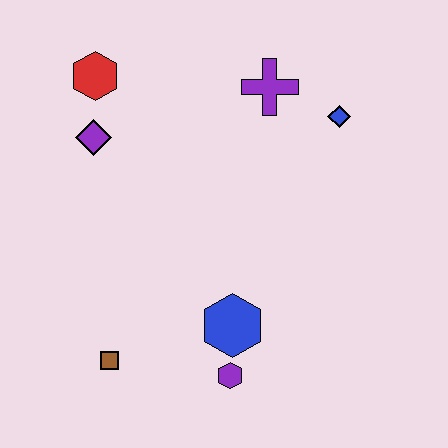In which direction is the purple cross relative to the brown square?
The purple cross is above the brown square.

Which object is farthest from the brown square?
The blue diamond is farthest from the brown square.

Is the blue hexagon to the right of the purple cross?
No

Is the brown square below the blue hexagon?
Yes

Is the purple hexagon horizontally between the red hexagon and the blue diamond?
Yes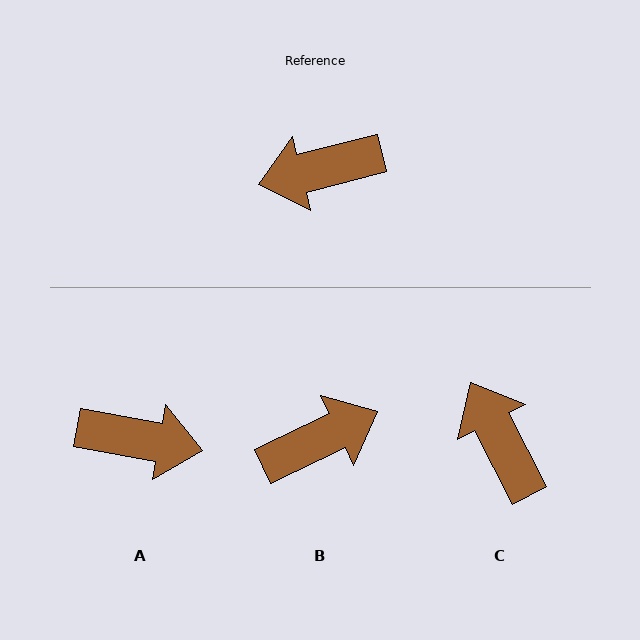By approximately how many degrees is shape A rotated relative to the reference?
Approximately 156 degrees counter-clockwise.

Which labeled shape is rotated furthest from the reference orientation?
B, about 168 degrees away.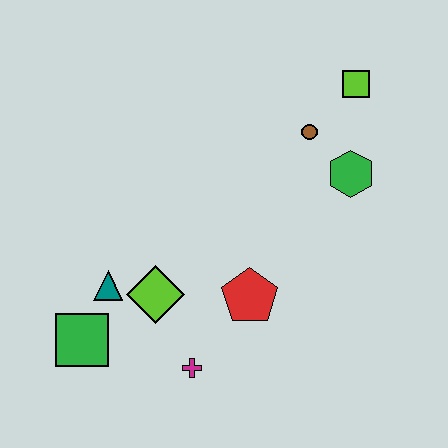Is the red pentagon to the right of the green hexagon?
No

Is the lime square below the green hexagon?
No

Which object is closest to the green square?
The teal triangle is closest to the green square.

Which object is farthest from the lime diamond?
The lime square is farthest from the lime diamond.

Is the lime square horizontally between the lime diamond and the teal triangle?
No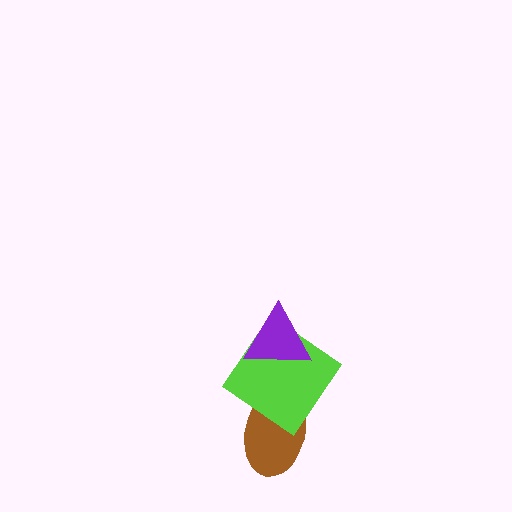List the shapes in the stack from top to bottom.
From top to bottom: the purple triangle, the lime diamond, the brown ellipse.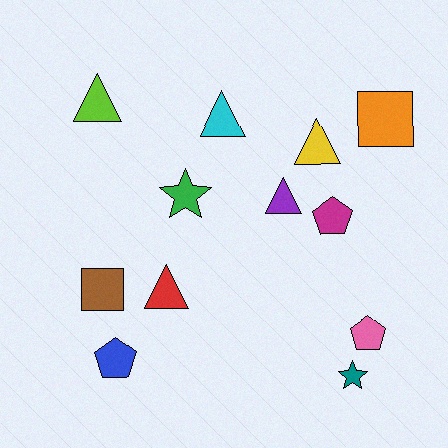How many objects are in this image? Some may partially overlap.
There are 12 objects.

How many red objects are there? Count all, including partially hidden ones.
There is 1 red object.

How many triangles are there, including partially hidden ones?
There are 5 triangles.